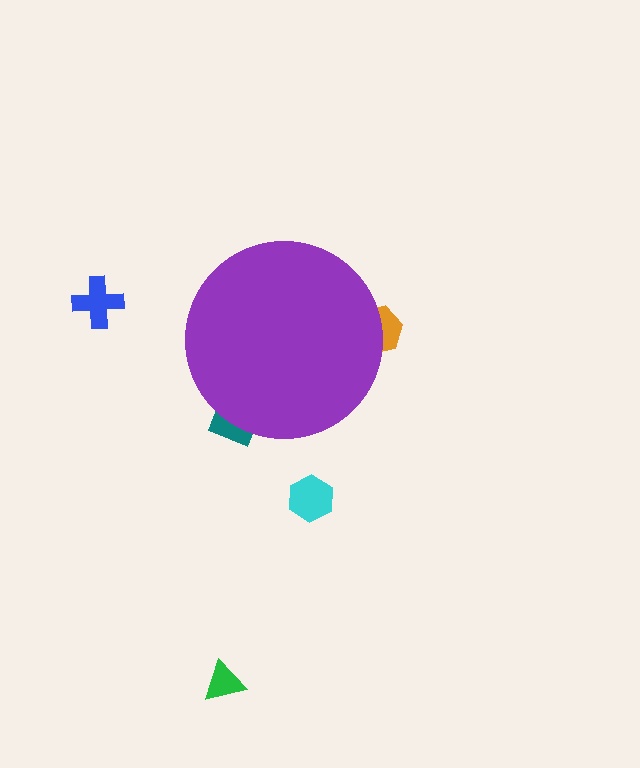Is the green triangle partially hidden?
No, the green triangle is fully visible.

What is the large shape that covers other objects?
A purple circle.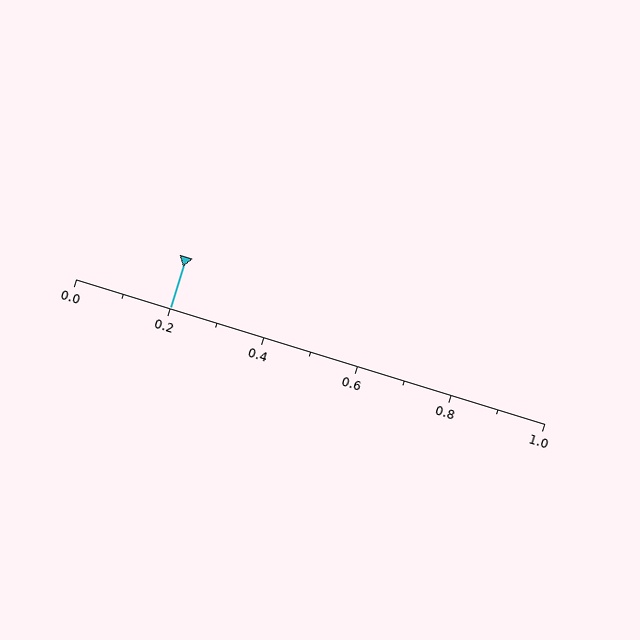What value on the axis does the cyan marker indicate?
The marker indicates approximately 0.2.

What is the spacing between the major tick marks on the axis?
The major ticks are spaced 0.2 apart.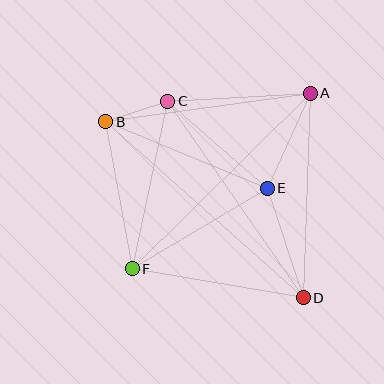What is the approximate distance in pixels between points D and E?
The distance between D and E is approximately 115 pixels.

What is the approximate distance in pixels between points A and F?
The distance between A and F is approximately 250 pixels.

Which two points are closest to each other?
Points B and C are closest to each other.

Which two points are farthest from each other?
Points B and D are farthest from each other.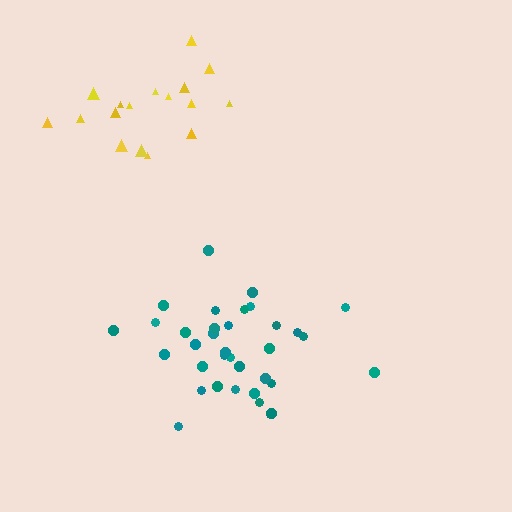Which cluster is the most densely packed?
Teal.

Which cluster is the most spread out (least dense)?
Yellow.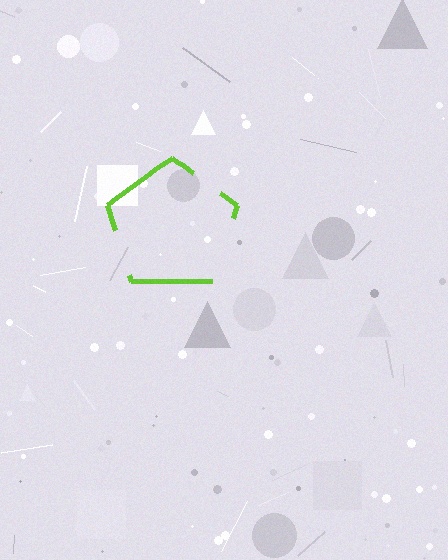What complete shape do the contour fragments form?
The contour fragments form a pentagon.